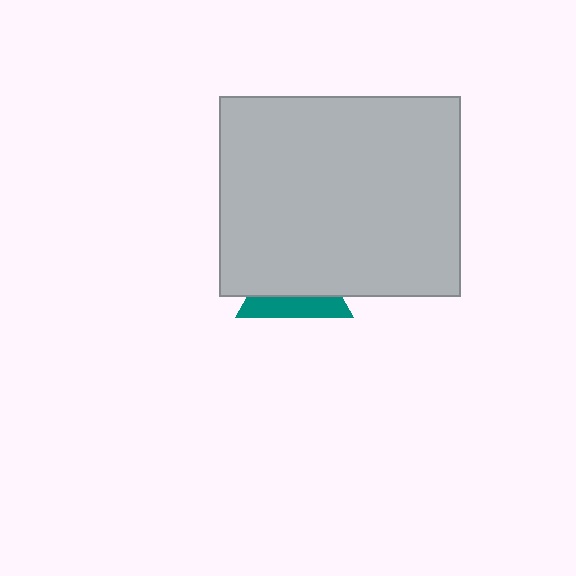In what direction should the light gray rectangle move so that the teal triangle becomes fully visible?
The light gray rectangle should move up. That is the shortest direction to clear the overlap and leave the teal triangle fully visible.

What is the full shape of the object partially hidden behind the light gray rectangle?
The partially hidden object is a teal triangle.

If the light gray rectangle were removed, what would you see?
You would see the complete teal triangle.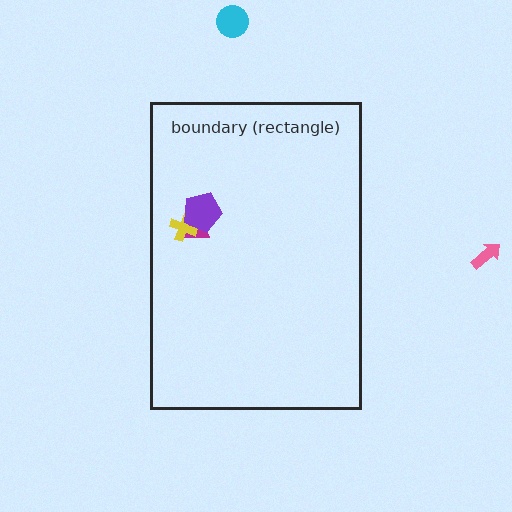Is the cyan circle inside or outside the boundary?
Outside.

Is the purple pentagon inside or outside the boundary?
Inside.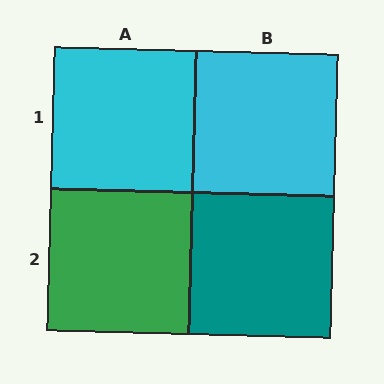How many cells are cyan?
2 cells are cyan.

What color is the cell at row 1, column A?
Cyan.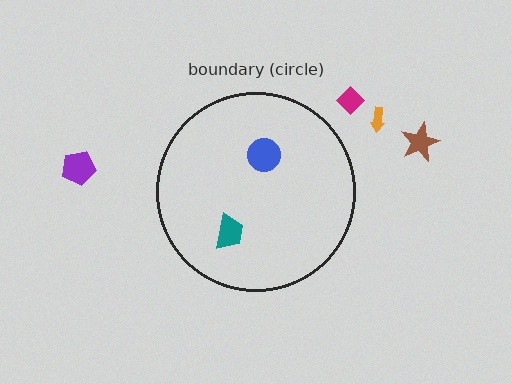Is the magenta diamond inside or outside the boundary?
Outside.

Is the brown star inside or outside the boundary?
Outside.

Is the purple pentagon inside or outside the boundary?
Outside.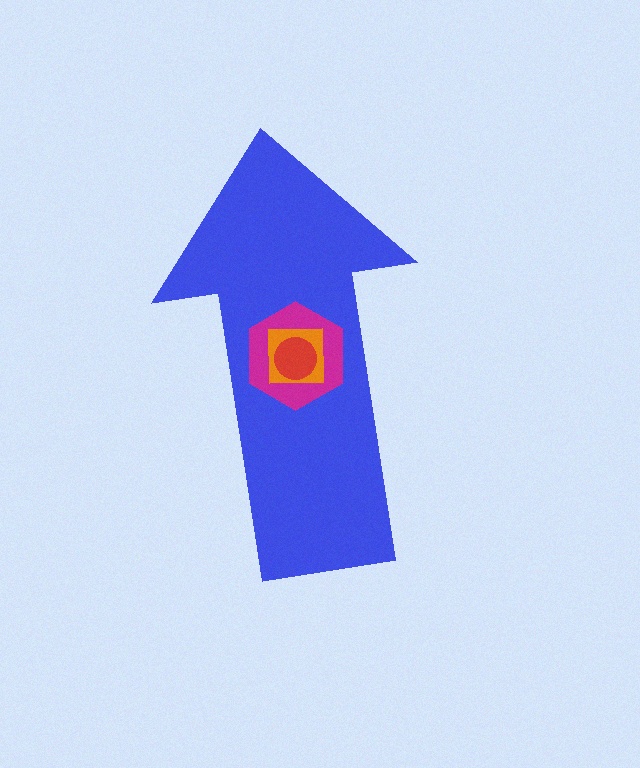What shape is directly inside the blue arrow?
The magenta hexagon.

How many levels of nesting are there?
4.